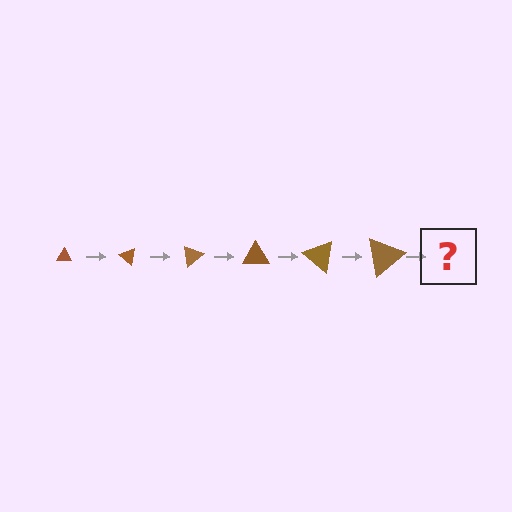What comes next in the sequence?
The next element should be a triangle, larger than the previous one and rotated 240 degrees from the start.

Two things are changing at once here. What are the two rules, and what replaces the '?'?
The two rules are that the triangle grows larger each step and it rotates 40 degrees each step. The '?' should be a triangle, larger than the previous one and rotated 240 degrees from the start.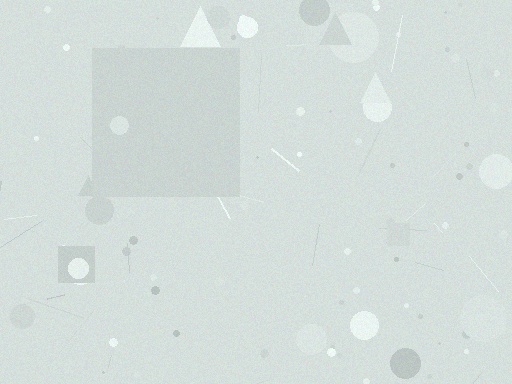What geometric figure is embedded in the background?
A square is embedded in the background.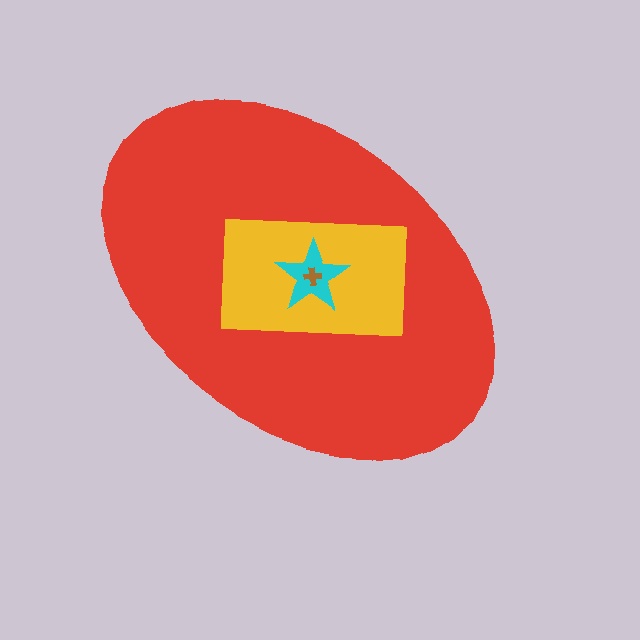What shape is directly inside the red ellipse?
The yellow rectangle.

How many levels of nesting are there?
4.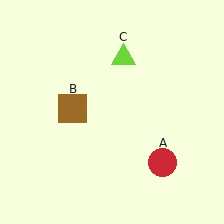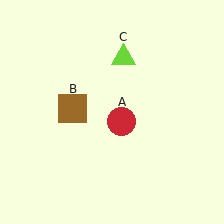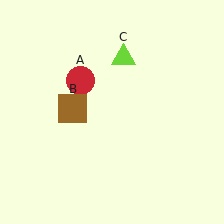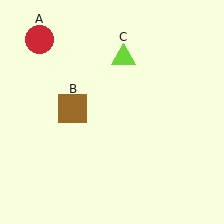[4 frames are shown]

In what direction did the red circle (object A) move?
The red circle (object A) moved up and to the left.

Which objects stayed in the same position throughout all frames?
Brown square (object B) and lime triangle (object C) remained stationary.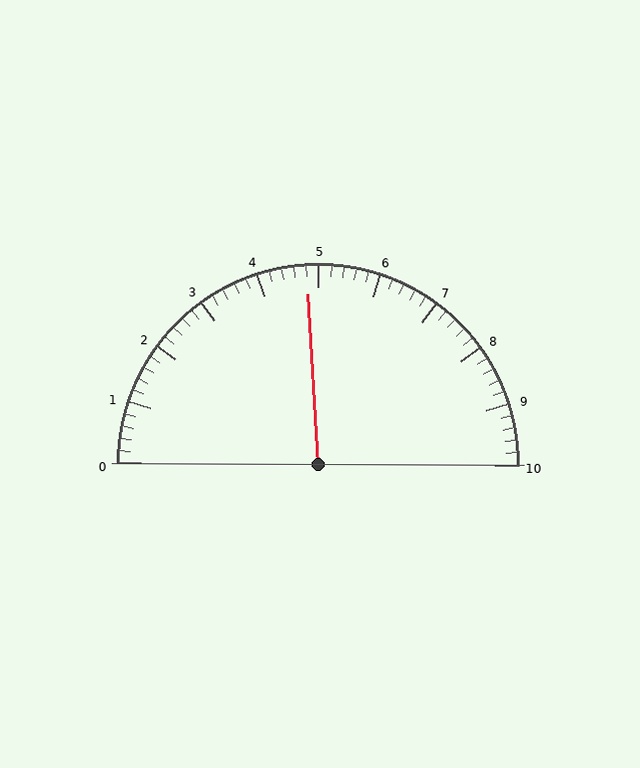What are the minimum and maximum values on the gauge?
The gauge ranges from 0 to 10.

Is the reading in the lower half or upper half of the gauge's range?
The reading is in the lower half of the range (0 to 10).